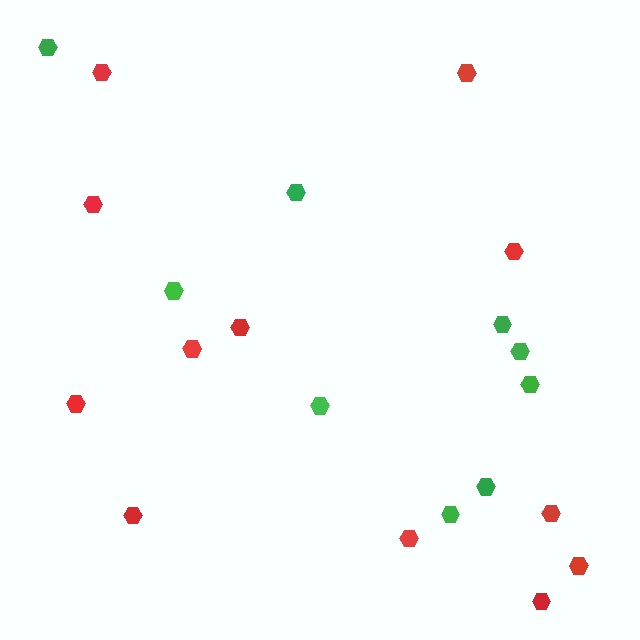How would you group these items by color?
There are 2 groups: one group of red hexagons (12) and one group of green hexagons (9).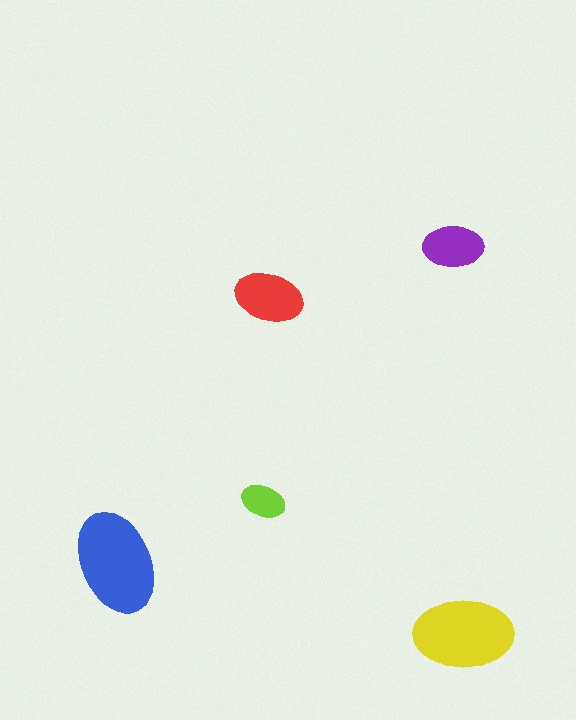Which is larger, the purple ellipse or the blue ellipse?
The blue one.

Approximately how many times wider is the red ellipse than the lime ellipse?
About 1.5 times wider.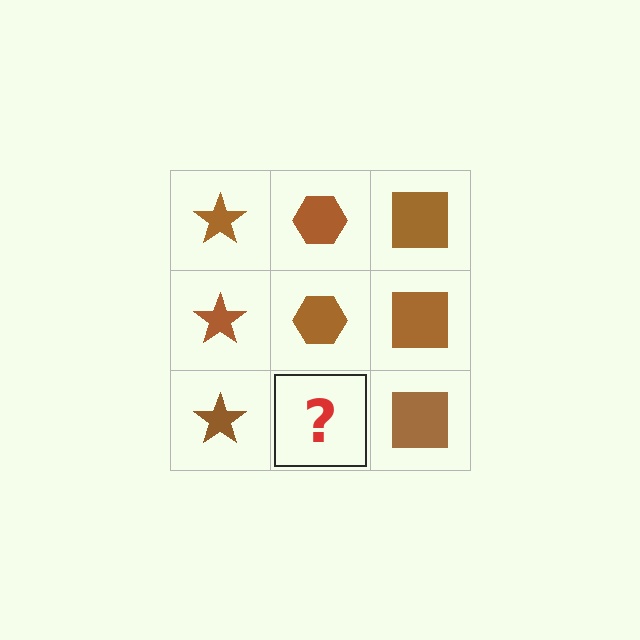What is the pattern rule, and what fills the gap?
The rule is that each column has a consistent shape. The gap should be filled with a brown hexagon.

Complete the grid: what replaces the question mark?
The question mark should be replaced with a brown hexagon.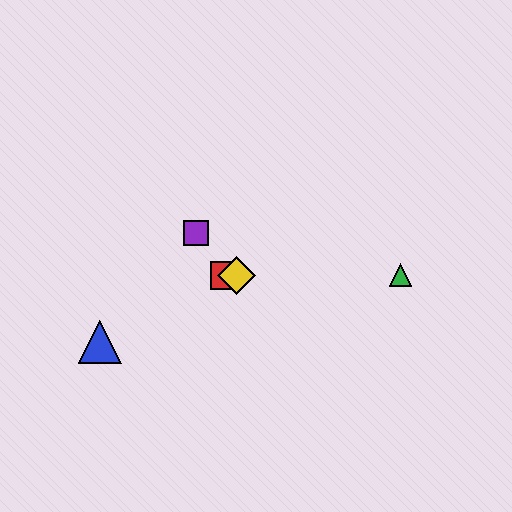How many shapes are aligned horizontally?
3 shapes (the red square, the green triangle, the yellow diamond) are aligned horizontally.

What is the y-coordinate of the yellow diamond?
The yellow diamond is at y≈275.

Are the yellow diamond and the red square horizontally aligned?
Yes, both are at y≈275.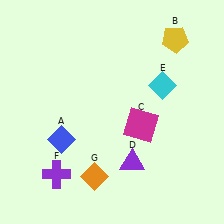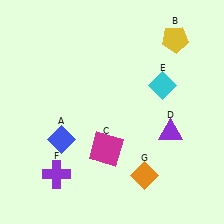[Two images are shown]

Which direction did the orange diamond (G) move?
The orange diamond (G) moved right.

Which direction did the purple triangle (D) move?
The purple triangle (D) moved right.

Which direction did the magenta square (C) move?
The magenta square (C) moved left.